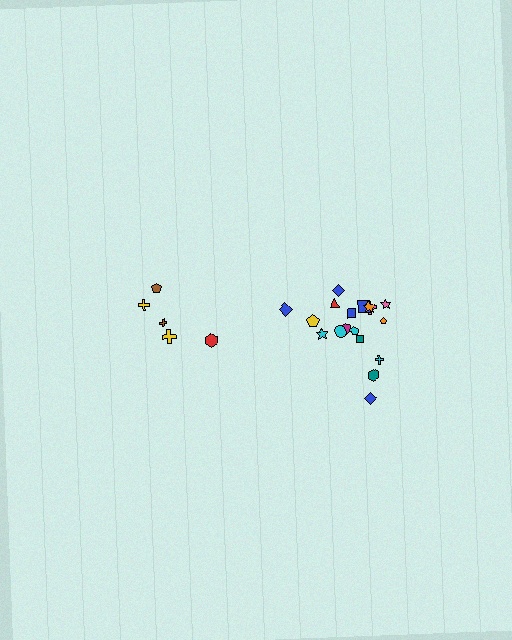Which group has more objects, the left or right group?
The right group.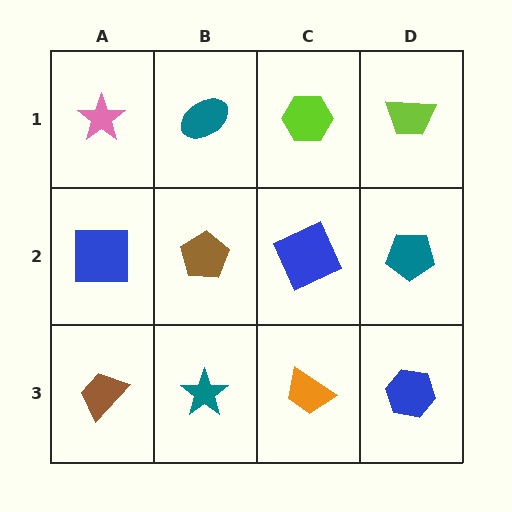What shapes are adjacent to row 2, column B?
A teal ellipse (row 1, column B), a teal star (row 3, column B), a blue square (row 2, column A), a blue square (row 2, column C).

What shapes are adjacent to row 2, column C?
A lime hexagon (row 1, column C), an orange trapezoid (row 3, column C), a brown pentagon (row 2, column B), a teal pentagon (row 2, column D).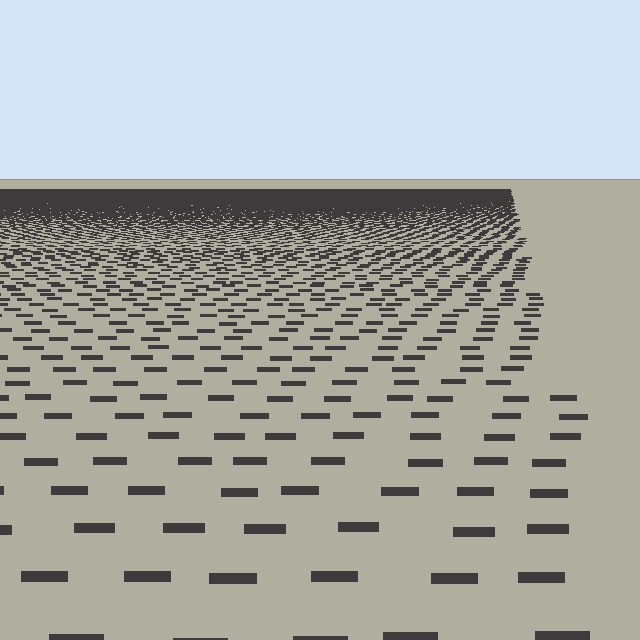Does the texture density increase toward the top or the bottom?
Density increases toward the top.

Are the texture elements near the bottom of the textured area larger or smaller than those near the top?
Larger. Near the bottom, elements are closer to the viewer and appear at a bigger on-screen size.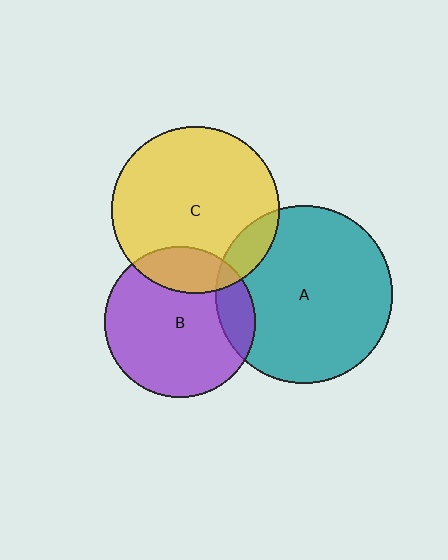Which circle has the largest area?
Circle A (teal).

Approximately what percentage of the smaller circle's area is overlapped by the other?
Approximately 20%.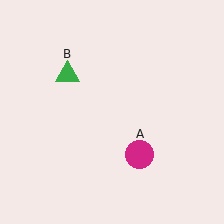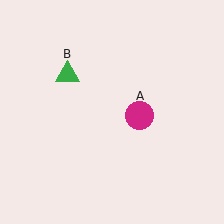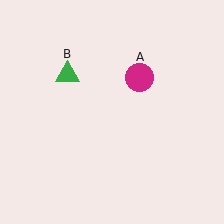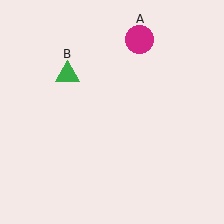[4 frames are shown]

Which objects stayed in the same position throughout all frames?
Green triangle (object B) remained stationary.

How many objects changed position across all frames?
1 object changed position: magenta circle (object A).